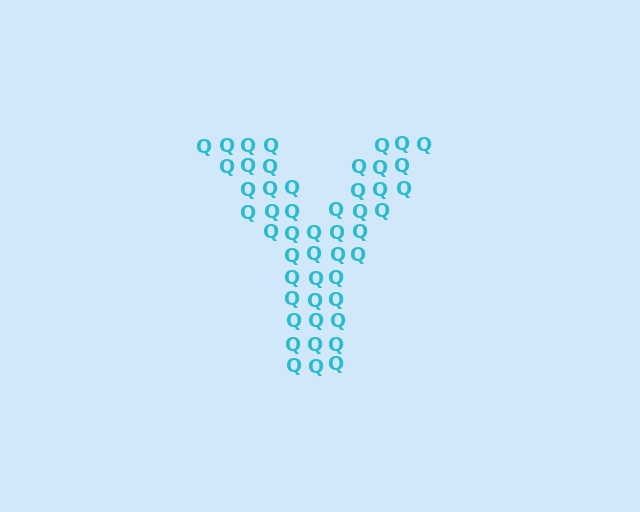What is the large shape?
The large shape is the letter Y.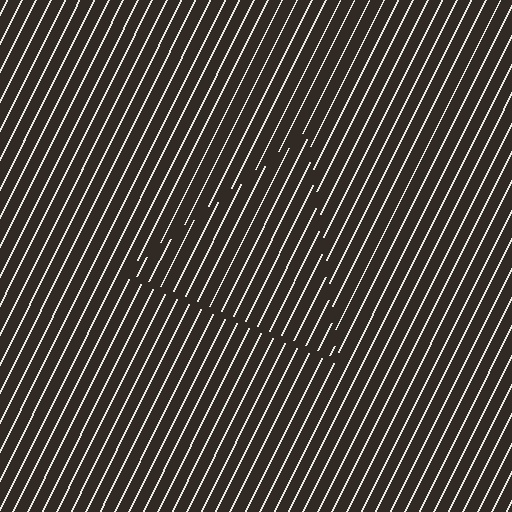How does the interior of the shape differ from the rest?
The interior of the shape contains the same grating, shifted by half a period — the contour is defined by the phase discontinuity where line-ends from the inner and outer gratings abut.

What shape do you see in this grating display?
An illusory triangle. The interior of the shape contains the same grating, shifted by half a period — the contour is defined by the phase discontinuity where line-ends from the inner and outer gratings abut.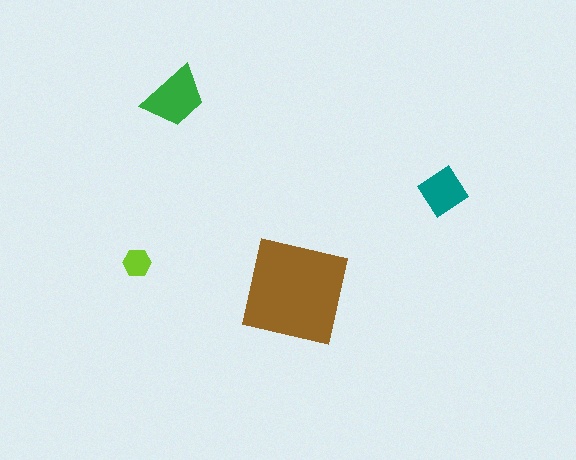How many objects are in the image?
There are 4 objects in the image.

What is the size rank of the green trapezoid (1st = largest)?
2nd.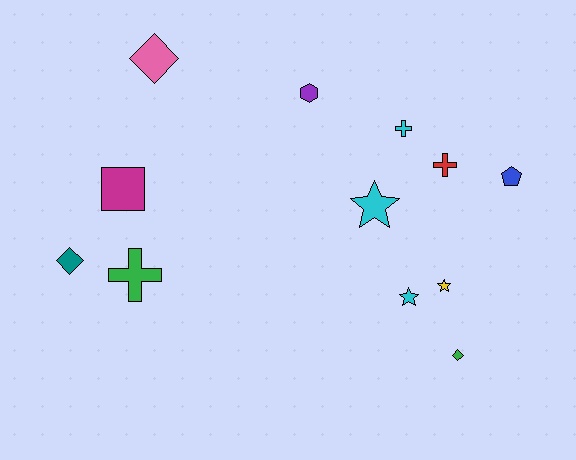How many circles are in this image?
There are no circles.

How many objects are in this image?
There are 12 objects.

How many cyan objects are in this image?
There are 3 cyan objects.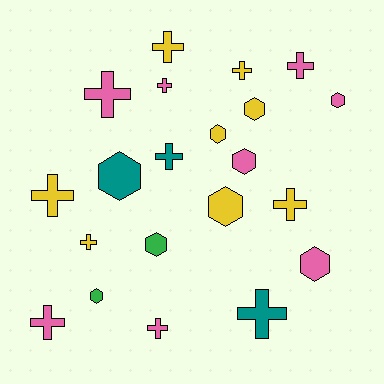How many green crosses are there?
There are no green crosses.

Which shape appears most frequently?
Cross, with 12 objects.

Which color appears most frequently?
Pink, with 8 objects.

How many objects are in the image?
There are 21 objects.